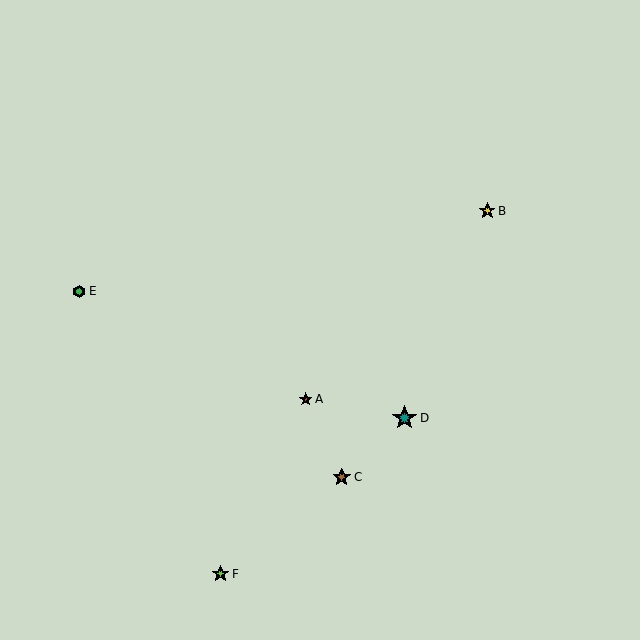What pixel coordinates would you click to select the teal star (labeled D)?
Click at (404, 418) to select the teal star D.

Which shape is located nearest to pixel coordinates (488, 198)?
The yellow star (labeled B) at (487, 211) is nearest to that location.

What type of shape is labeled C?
Shape C is a brown star.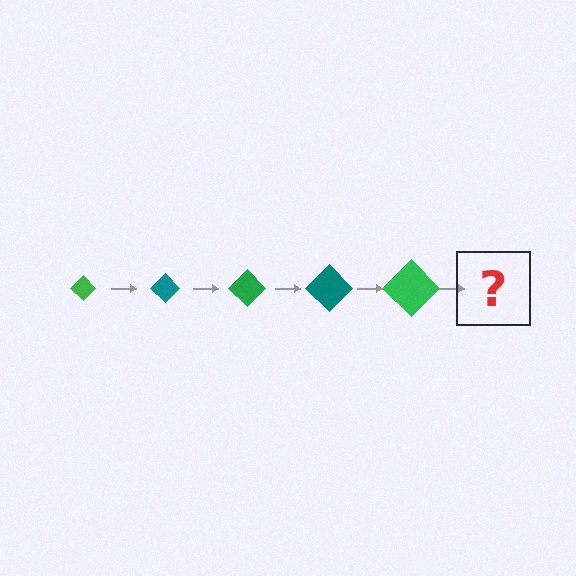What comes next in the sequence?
The next element should be a teal diamond, larger than the previous one.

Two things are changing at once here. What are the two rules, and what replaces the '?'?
The two rules are that the diamond grows larger each step and the color cycles through green and teal. The '?' should be a teal diamond, larger than the previous one.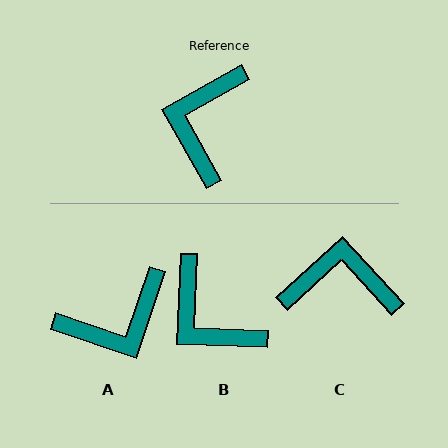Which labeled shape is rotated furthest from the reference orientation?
A, about 132 degrees away.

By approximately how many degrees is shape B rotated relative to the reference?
Approximately 59 degrees counter-clockwise.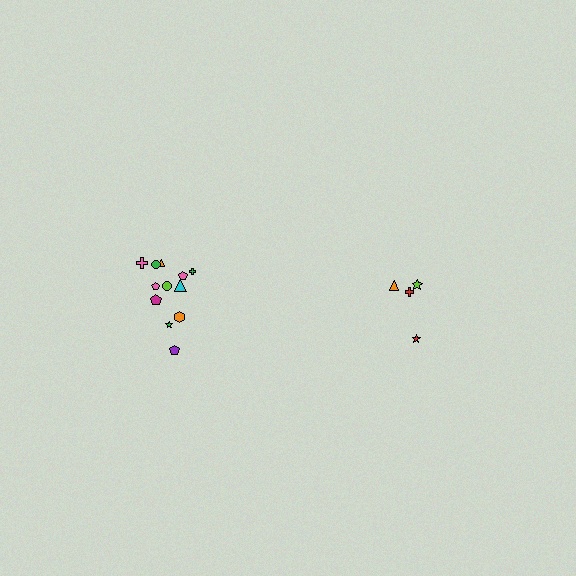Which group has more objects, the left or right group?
The left group.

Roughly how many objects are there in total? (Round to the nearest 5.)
Roughly 15 objects in total.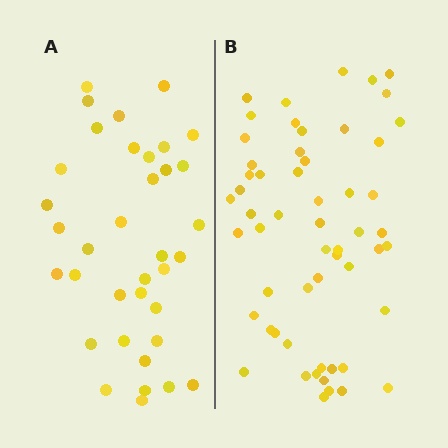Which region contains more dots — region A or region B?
Region B (the right region) has more dots.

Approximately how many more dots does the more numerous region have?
Region B has approximately 20 more dots than region A.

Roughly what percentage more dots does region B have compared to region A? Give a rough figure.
About 55% more.